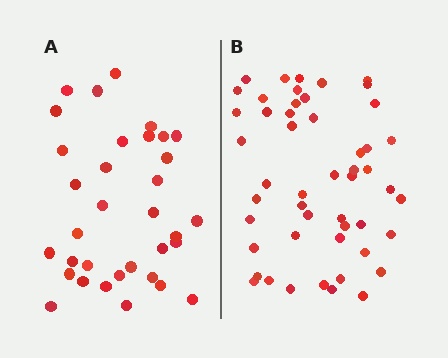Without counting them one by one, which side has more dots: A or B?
Region B (the right region) has more dots.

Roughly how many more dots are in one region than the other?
Region B has approximately 15 more dots than region A.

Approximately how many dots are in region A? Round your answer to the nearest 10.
About 30 dots. (The exact count is 34, which rounds to 30.)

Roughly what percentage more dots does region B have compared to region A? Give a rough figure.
About 45% more.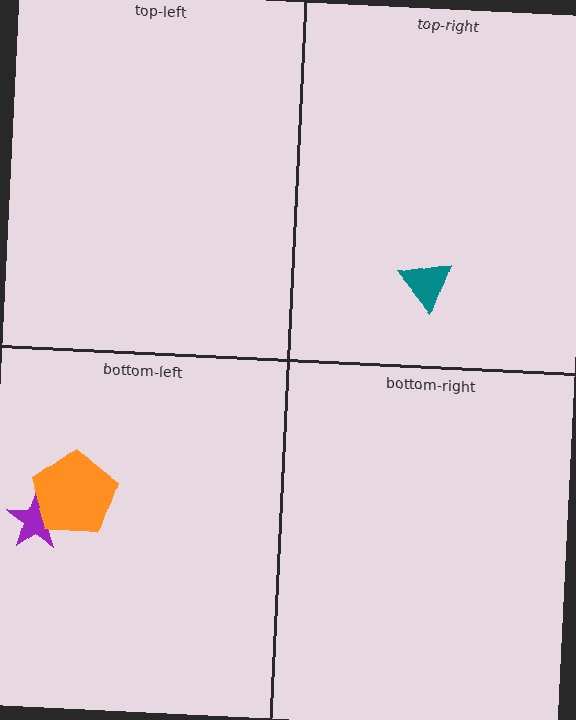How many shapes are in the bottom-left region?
2.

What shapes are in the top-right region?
The teal triangle.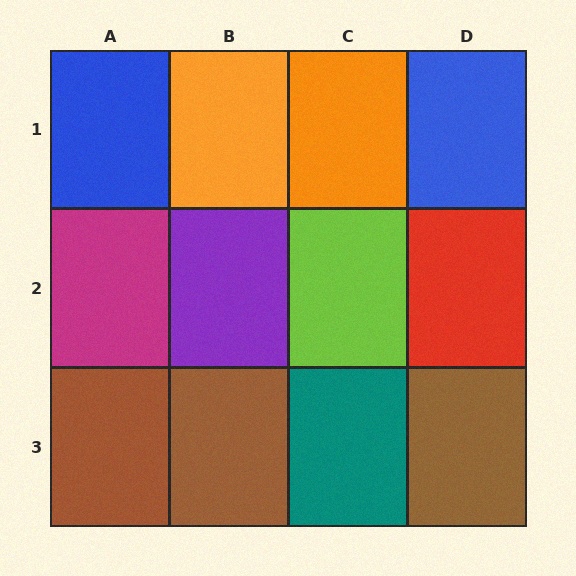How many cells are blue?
2 cells are blue.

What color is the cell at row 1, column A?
Blue.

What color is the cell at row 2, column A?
Magenta.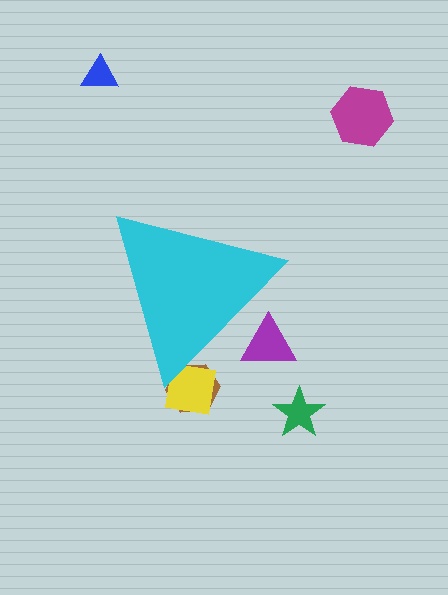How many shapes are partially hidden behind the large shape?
3 shapes are partially hidden.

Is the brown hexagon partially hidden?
Yes, the brown hexagon is partially hidden behind the cyan triangle.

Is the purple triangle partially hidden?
Yes, the purple triangle is partially hidden behind the cyan triangle.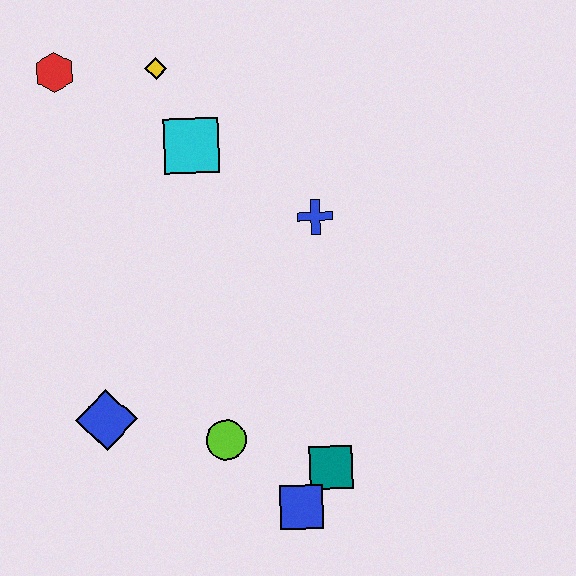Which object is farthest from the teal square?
The red hexagon is farthest from the teal square.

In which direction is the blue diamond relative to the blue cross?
The blue diamond is to the left of the blue cross.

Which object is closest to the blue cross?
The cyan square is closest to the blue cross.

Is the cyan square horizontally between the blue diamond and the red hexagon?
No